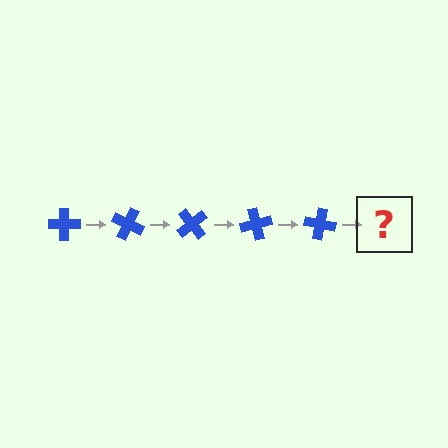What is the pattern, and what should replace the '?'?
The pattern is that the cross rotates 25 degrees each step. The '?' should be a blue cross rotated 125 degrees.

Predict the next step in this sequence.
The next step is a blue cross rotated 125 degrees.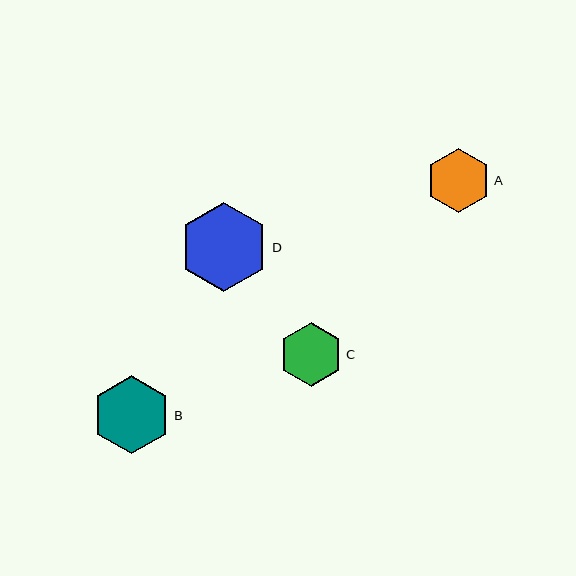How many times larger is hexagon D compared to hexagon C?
Hexagon D is approximately 1.4 times the size of hexagon C.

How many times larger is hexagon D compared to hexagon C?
Hexagon D is approximately 1.4 times the size of hexagon C.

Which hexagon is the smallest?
Hexagon C is the smallest with a size of approximately 63 pixels.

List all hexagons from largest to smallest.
From largest to smallest: D, B, A, C.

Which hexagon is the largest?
Hexagon D is the largest with a size of approximately 89 pixels.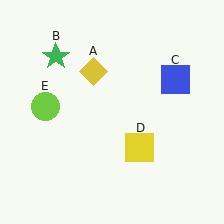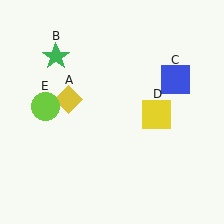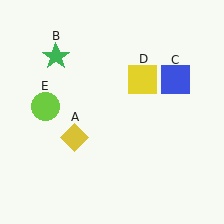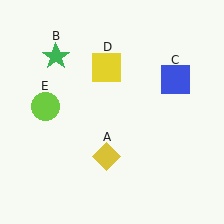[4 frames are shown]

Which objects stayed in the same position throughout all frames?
Green star (object B) and blue square (object C) and lime circle (object E) remained stationary.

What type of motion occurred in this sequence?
The yellow diamond (object A), yellow square (object D) rotated counterclockwise around the center of the scene.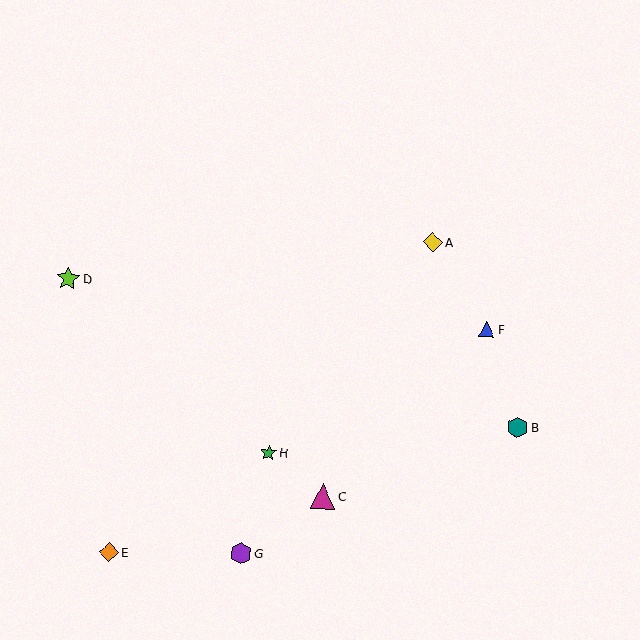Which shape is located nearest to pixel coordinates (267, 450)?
The green star (labeled H) at (269, 453) is nearest to that location.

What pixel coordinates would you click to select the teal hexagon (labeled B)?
Click at (518, 427) to select the teal hexagon B.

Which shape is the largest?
The magenta triangle (labeled C) is the largest.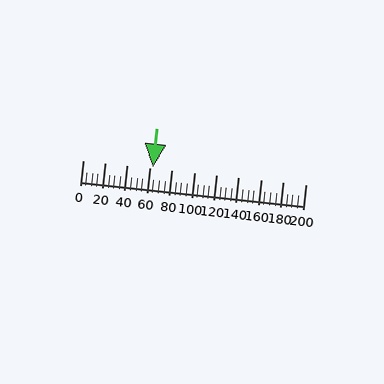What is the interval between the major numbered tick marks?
The major tick marks are spaced 20 units apart.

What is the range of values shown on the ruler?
The ruler shows values from 0 to 200.